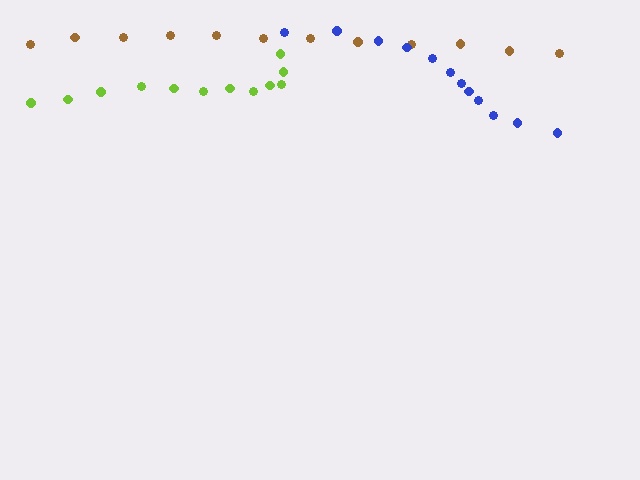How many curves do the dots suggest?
There are 3 distinct paths.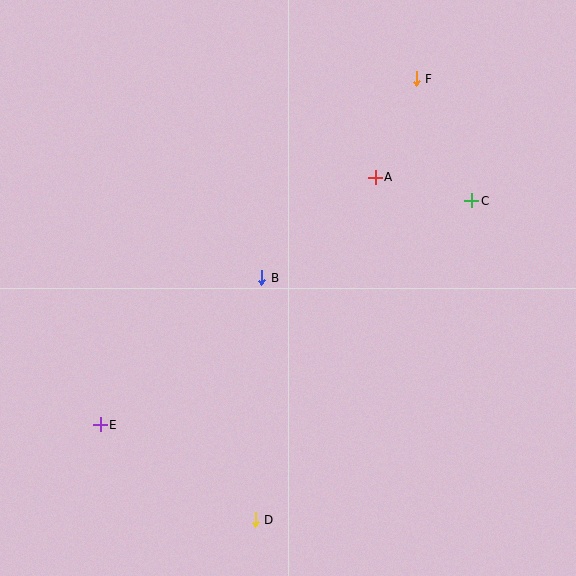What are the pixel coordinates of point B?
Point B is at (262, 278).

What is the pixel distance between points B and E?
The distance between B and E is 218 pixels.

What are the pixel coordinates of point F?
Point F is at (416, 79).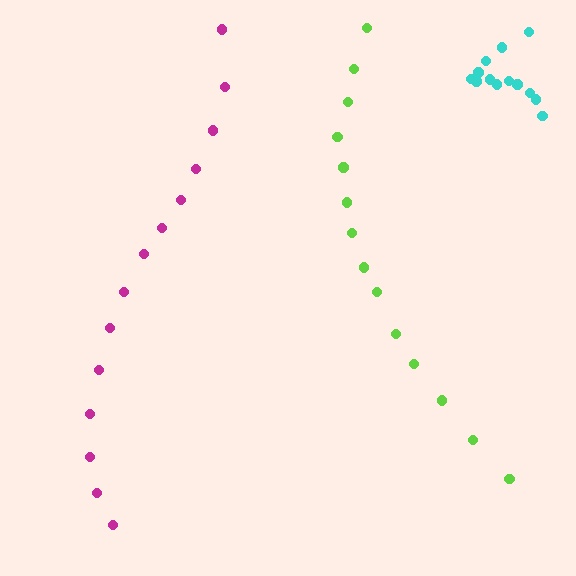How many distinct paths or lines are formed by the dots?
There are 3 distinct paths.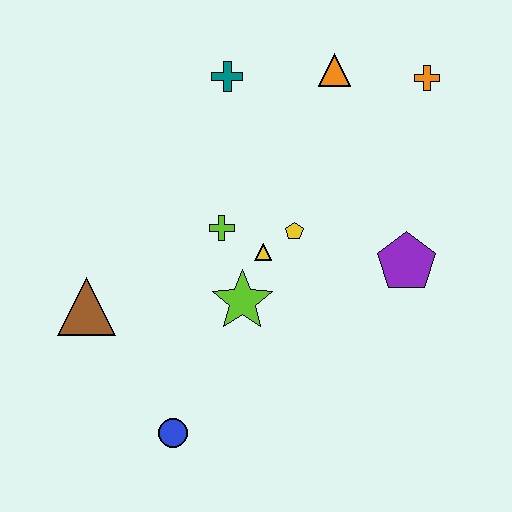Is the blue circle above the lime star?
No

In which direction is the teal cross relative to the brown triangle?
The teal cross is above the brown triangle.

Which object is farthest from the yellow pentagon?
The blue circle is farthest from the yellow pentagon.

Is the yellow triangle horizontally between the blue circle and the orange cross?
Yes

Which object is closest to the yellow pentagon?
The yellow triangle is closest to the yellow pentagon.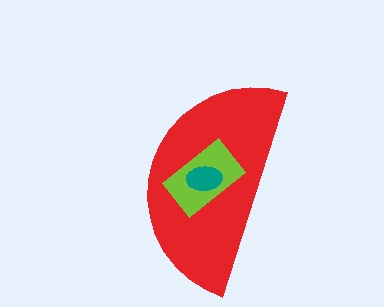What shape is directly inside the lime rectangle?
The teal ellipse.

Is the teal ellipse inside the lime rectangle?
Yes.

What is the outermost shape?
The red semicircle.